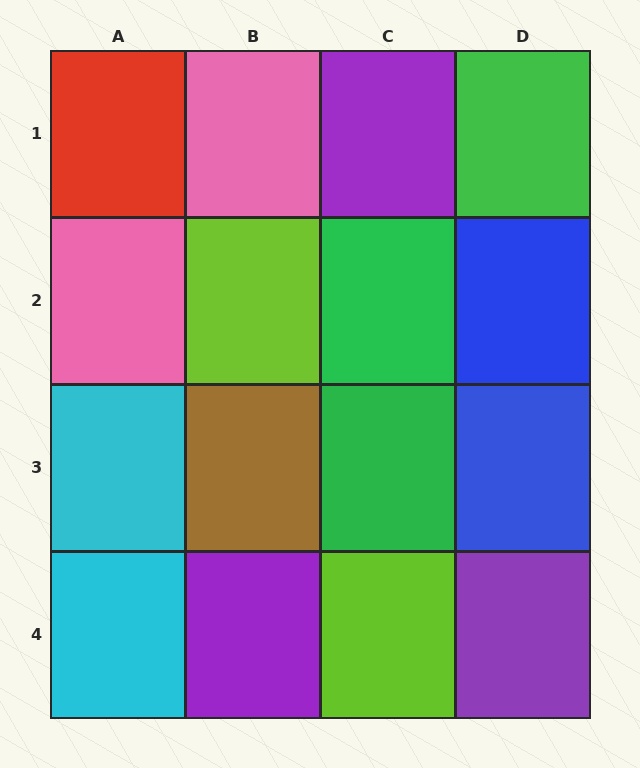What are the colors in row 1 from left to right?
Red, pink, purple, green.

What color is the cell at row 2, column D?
Blue.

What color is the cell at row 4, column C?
Lime.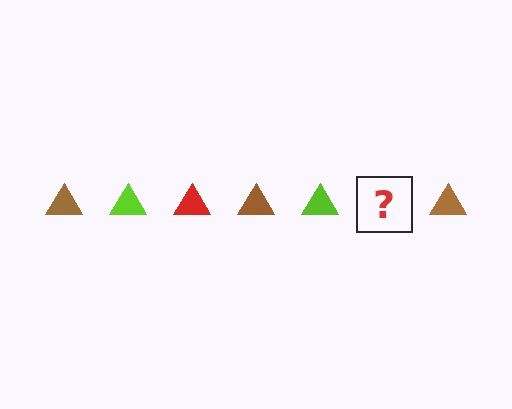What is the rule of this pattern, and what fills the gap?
The rule is that the pattern cycles through brown, lime, red triangles. The gap should be filled with a red triangle.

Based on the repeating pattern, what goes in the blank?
The blank should be a red triangle.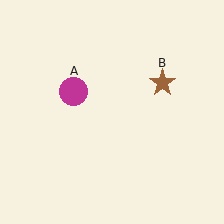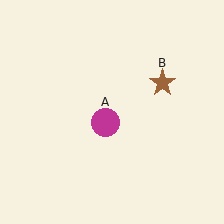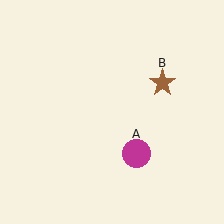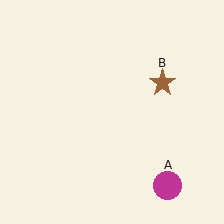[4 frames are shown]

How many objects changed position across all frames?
1 object changed position: magenta circle (object A).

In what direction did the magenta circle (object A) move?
The magenta circle (object A) moved down and to the right.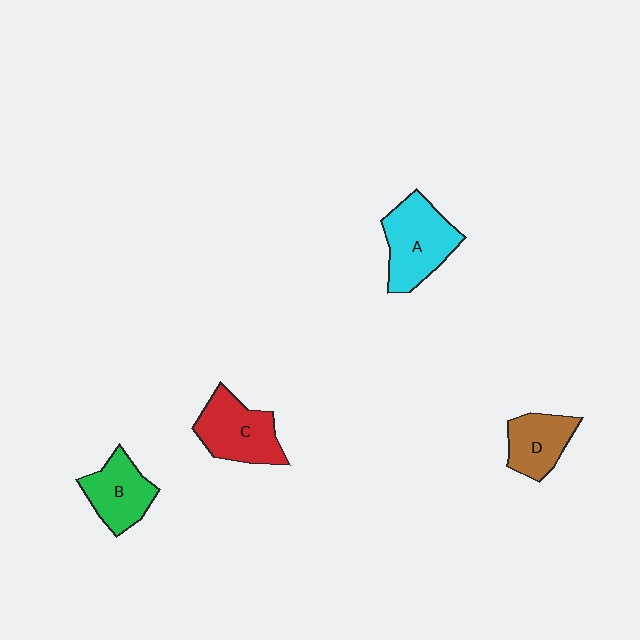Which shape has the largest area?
Shape A (cyan).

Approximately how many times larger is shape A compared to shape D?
Approximately 1.5 times.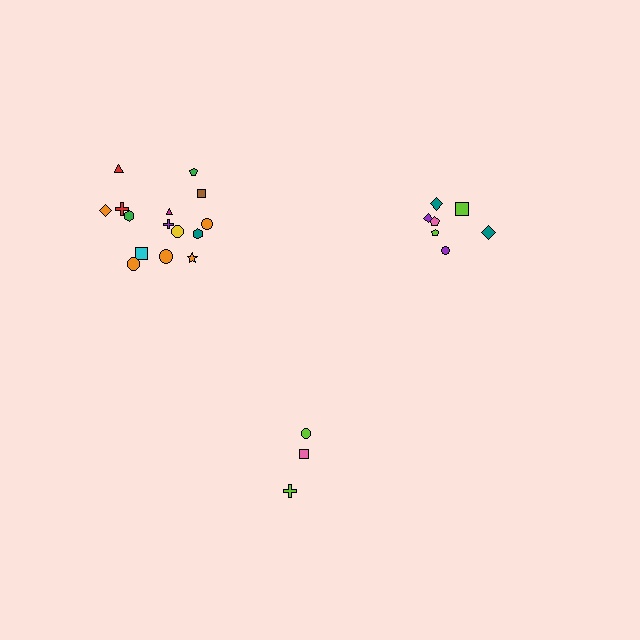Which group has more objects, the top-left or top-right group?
The top-left group.